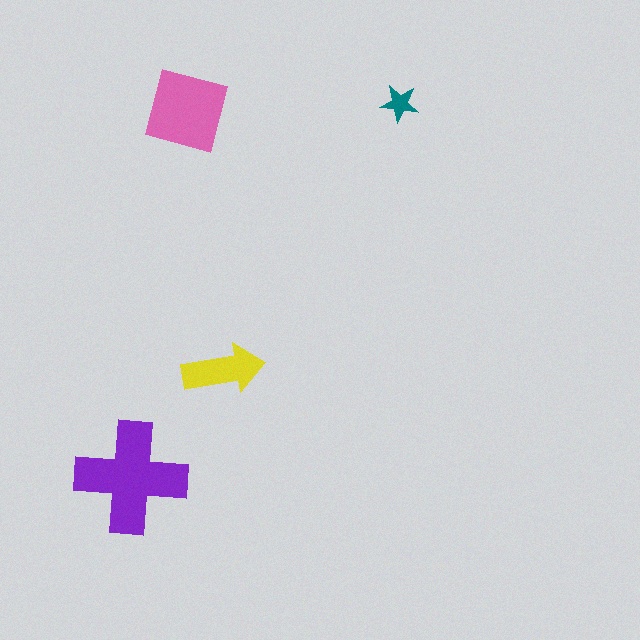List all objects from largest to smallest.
The purple cross, the pink diamond, the yellow arrow, the teal star.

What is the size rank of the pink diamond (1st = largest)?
2nd.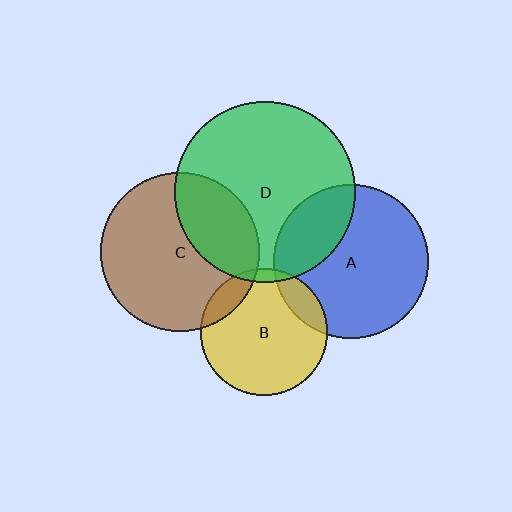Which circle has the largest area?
Circle D (green).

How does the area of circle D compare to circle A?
Approximately 1.4 times.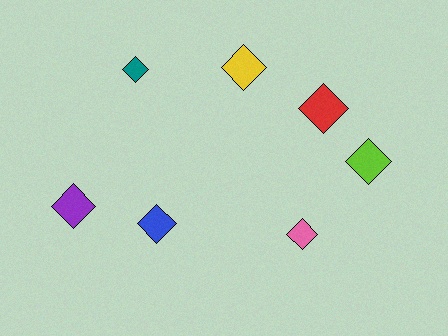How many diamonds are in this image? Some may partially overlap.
There are 7 diamonds.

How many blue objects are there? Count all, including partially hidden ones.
There is 1 blue object.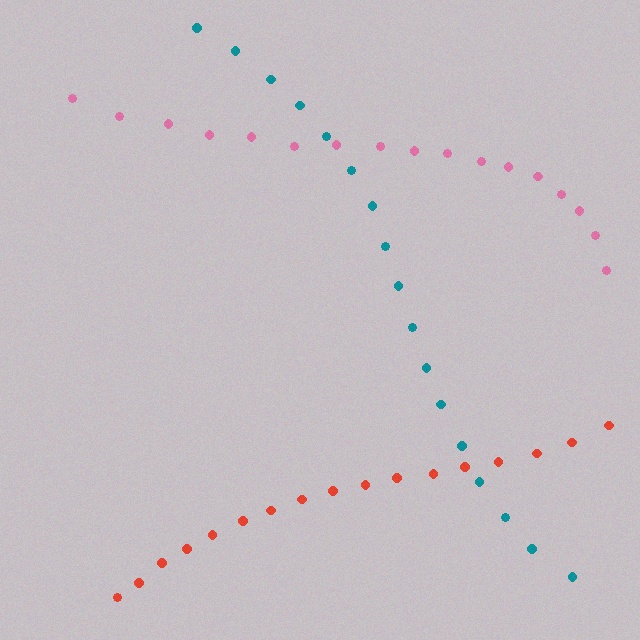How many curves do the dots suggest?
There are 3 distinct paths.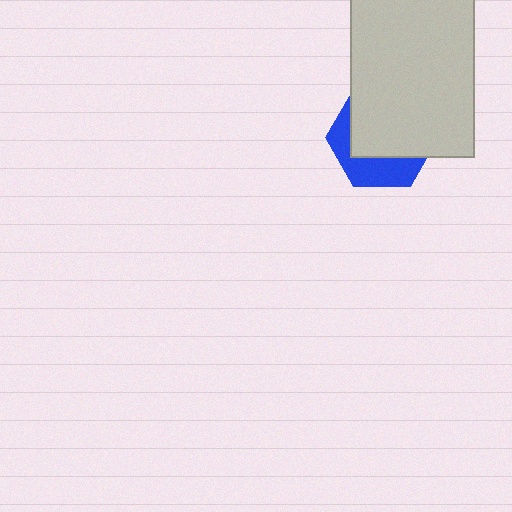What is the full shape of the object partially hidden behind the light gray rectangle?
The partially hidden object is a blue hexagon.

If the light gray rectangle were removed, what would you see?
You would see the complete blue hexagon.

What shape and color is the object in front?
The object in front is a light gray rectangle.